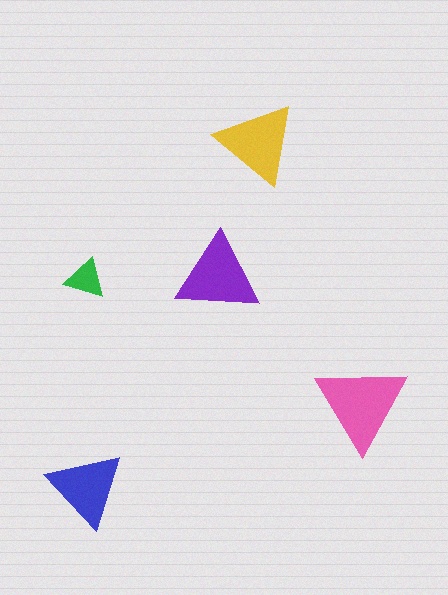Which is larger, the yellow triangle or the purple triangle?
The purple one.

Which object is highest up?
The yellow triangle is topmost.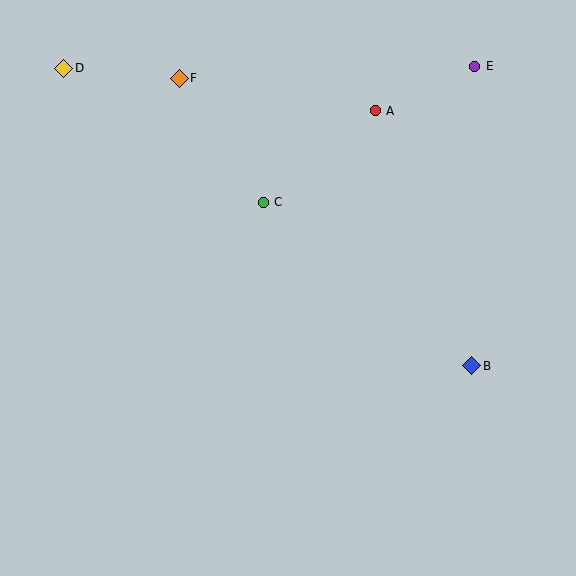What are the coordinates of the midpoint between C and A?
The midpoint between C and A is at (319, 156).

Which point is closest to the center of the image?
Point C at (263, 202) is closest to the center.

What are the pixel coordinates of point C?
Point C is at (263, 202).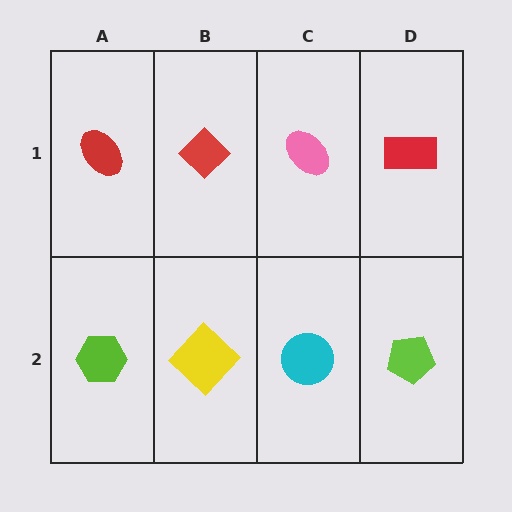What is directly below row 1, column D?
A lime pentagon.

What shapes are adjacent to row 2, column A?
A red ellipse (row 1, column A), a yellow diamond (row 2, column B).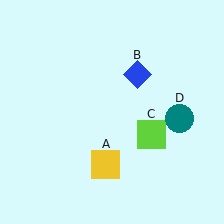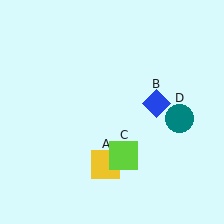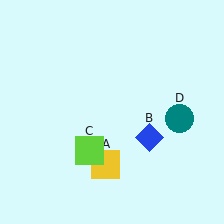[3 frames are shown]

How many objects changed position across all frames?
2 objects changed position: blue diamond (object B), lime square (object C).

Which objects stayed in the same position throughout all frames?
Yellow square (object A) and teal circle (object D) remained stationary.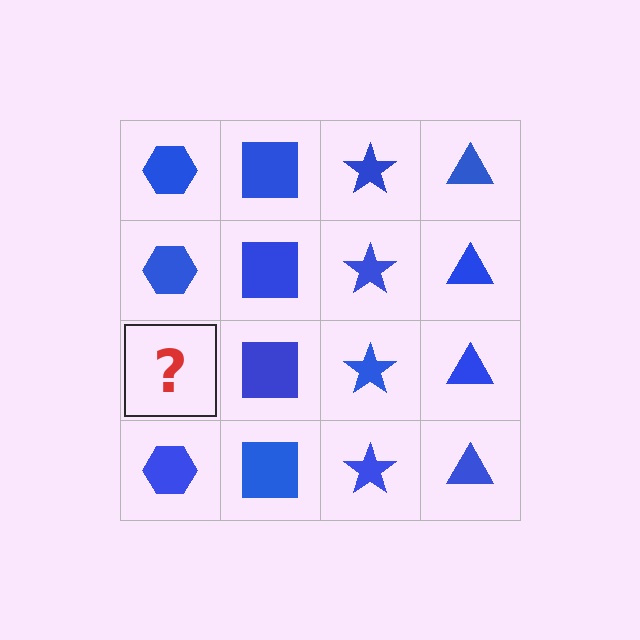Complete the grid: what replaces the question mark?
The question mark should be replaced with a blue hexagon.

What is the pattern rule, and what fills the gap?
The rule is that each column has a consistent shape. The gap should be filled with a blue hexagon.